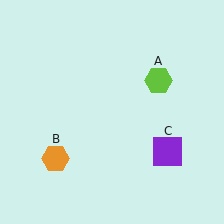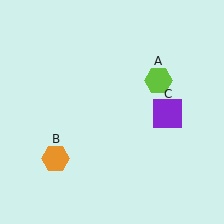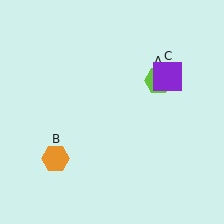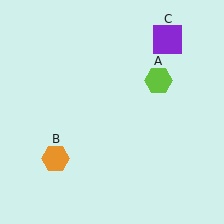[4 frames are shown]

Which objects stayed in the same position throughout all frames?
Lime hexagon (object A) and orange hexagon (object B) remained stationary.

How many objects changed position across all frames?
1 object changed position: purple square (object C).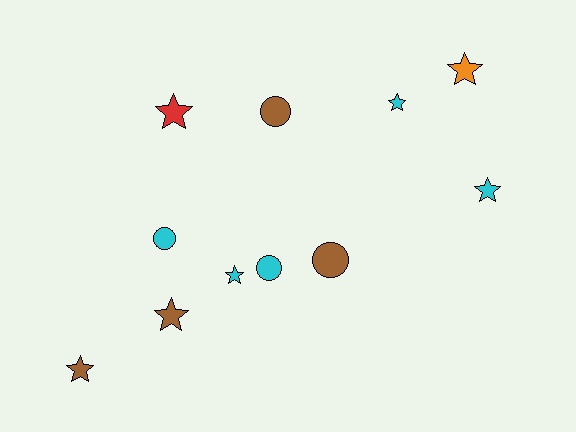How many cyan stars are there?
There are 3 cyan stars.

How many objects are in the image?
There are 11 objects.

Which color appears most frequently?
Cyan, with 5 objects.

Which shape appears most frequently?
Star, with 7 objects.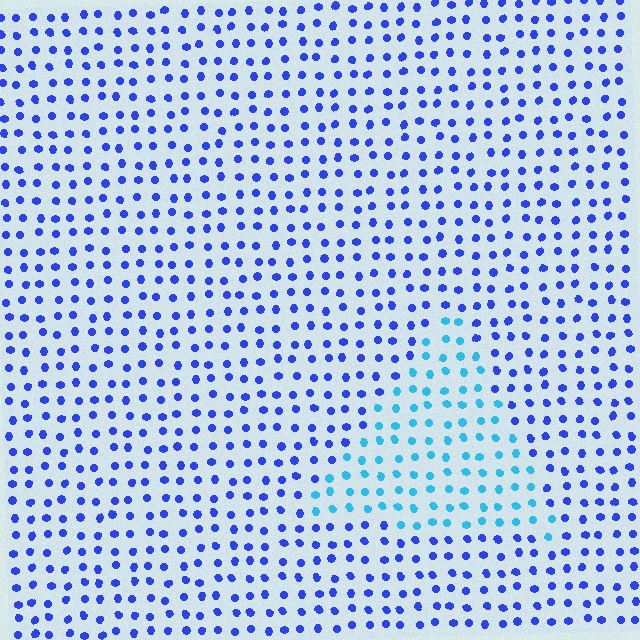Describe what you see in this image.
The image is filled with small blue elements in a uniform arrangement. A triangle-shaped region is visible where the elements are tinted to a slightly different hue, forming a subtle color boundary.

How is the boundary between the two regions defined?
The boundary is defined purely by a slight shift in hue (about 40 degrees). Spacing, size, and orientation are identical on both sides.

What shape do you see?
I see a triangle.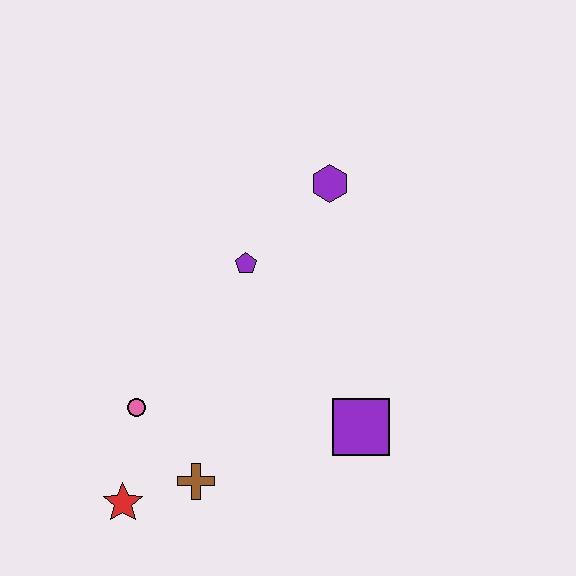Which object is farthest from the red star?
The purple hexagon is farthest from the red star.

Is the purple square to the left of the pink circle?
No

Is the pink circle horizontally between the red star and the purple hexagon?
Yes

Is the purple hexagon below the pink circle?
No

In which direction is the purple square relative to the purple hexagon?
The purple square is below the purple hexagon.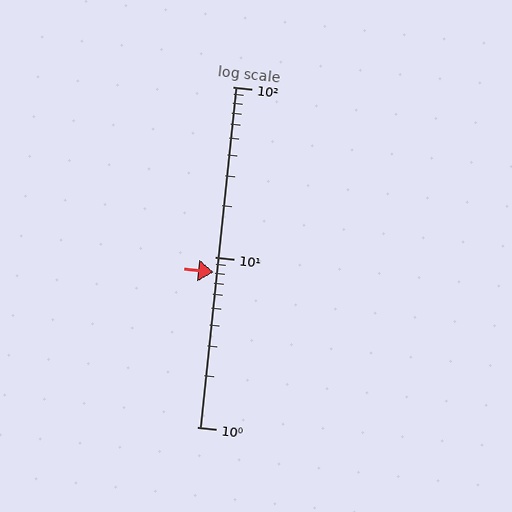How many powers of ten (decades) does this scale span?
The scale spans 2 decades, from 1 to 100.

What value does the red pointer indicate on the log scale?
The pointer indicates approximately 8.1.